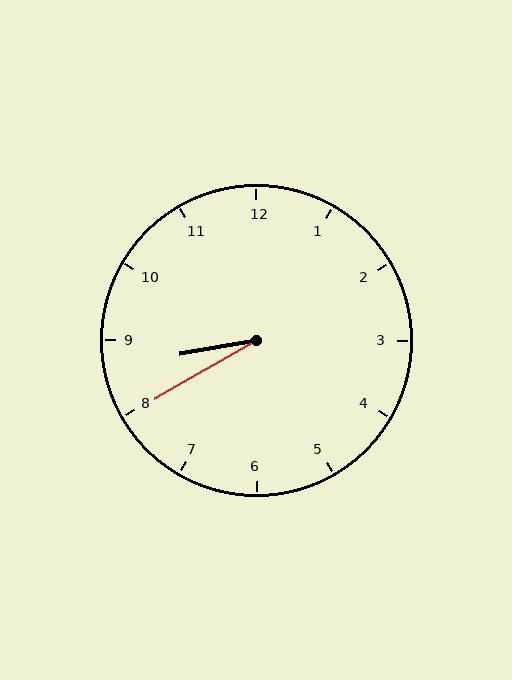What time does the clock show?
8:40.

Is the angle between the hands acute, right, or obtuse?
It is acute.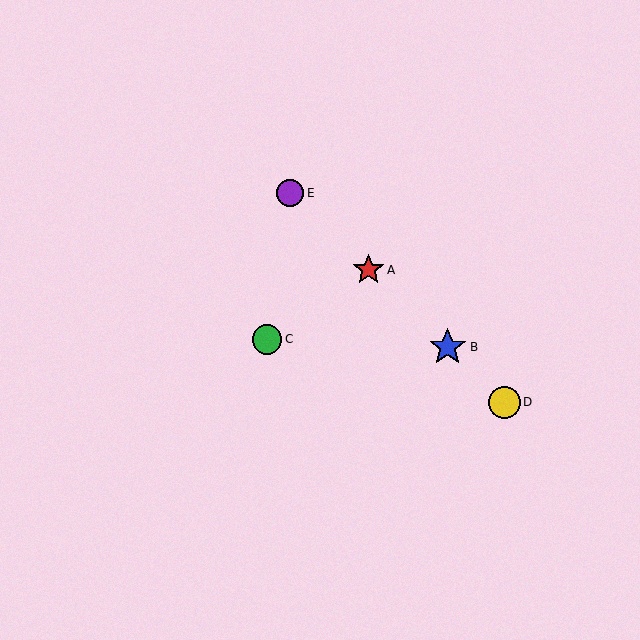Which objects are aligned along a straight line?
Objects A, B, D, E are aligned along a straight line.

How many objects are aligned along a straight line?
4 objects (A, B, D, E) are aligned along a straight line.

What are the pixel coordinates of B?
Object B is at (448, 347).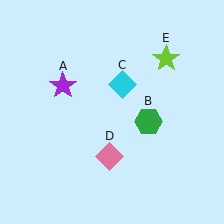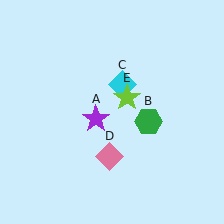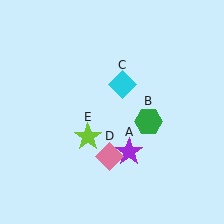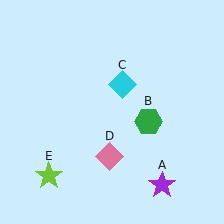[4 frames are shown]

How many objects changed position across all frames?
2 objects changed position: purple star (object A), lime star (object E).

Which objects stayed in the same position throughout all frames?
Green hexagon (object B) and cyan diamond (object C) and pink diamond (object D) remained stationary.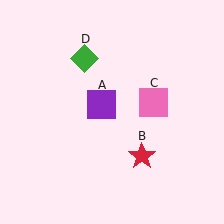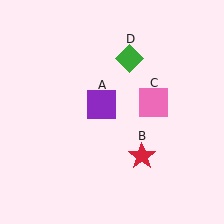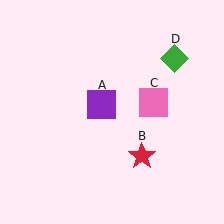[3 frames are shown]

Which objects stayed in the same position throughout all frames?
Purple square (object A) and red star (object B) and pink square (object C) remained stationary.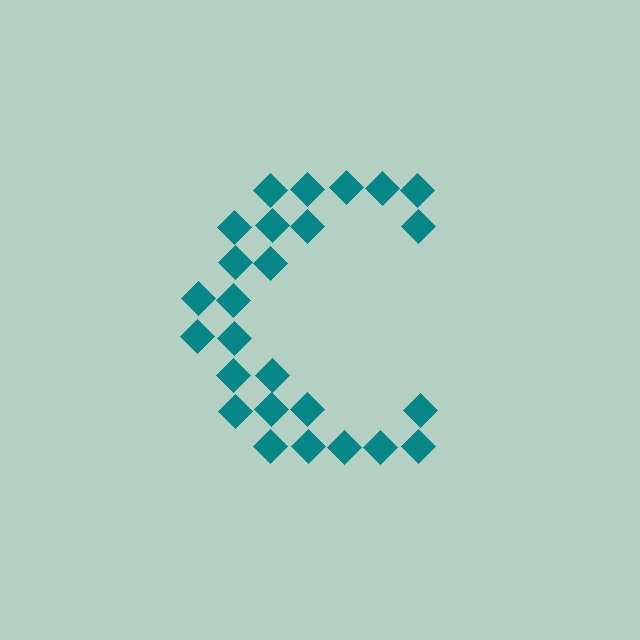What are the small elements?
The small elements are diamonds.